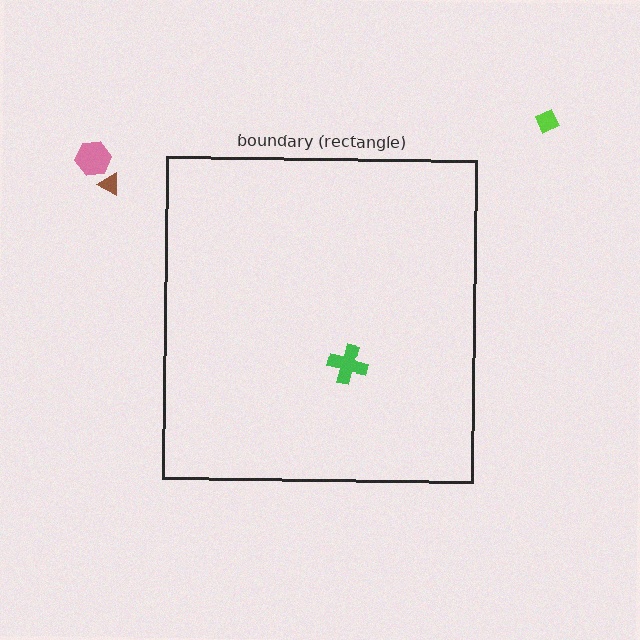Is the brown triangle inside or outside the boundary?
Outside.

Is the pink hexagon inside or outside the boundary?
Outside.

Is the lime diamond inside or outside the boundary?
Outside.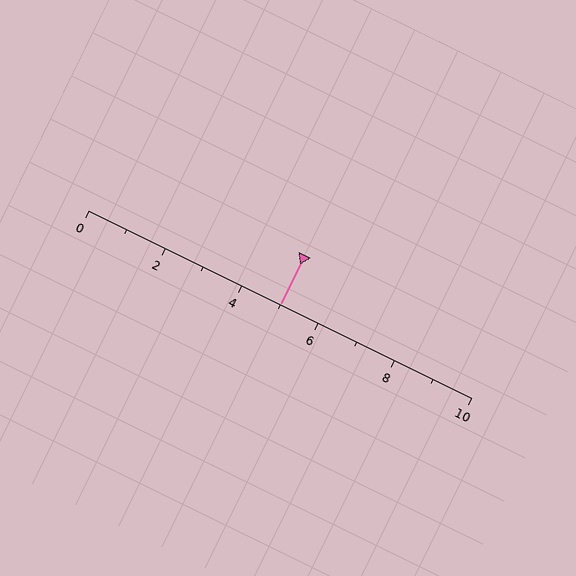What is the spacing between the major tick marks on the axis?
The major ticks are spaced 2 apart.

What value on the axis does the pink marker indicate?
The marker indicates approximately 5.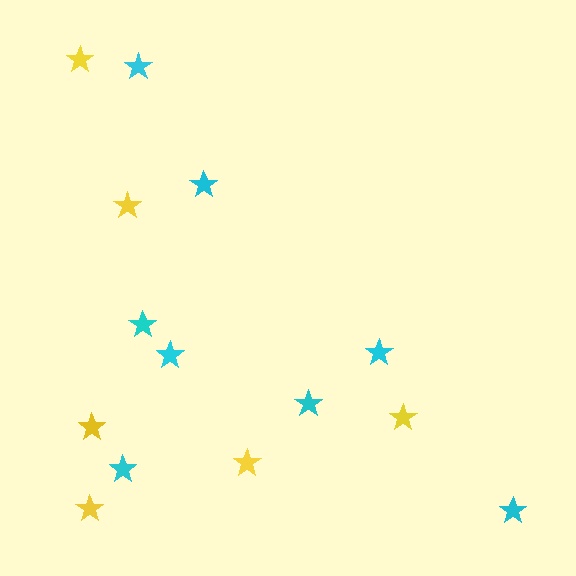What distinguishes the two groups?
There are 2 groups: one group of cyan stars (8) and one group of yellow stars (6).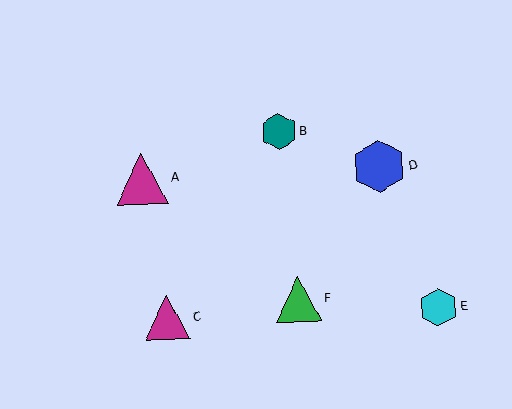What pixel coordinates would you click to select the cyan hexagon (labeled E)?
Click at (438, 308) to select the cyan hexagon E.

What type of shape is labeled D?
Shape D is a blue hexagon.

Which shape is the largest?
The blue hexagon (labeled D) is the largest.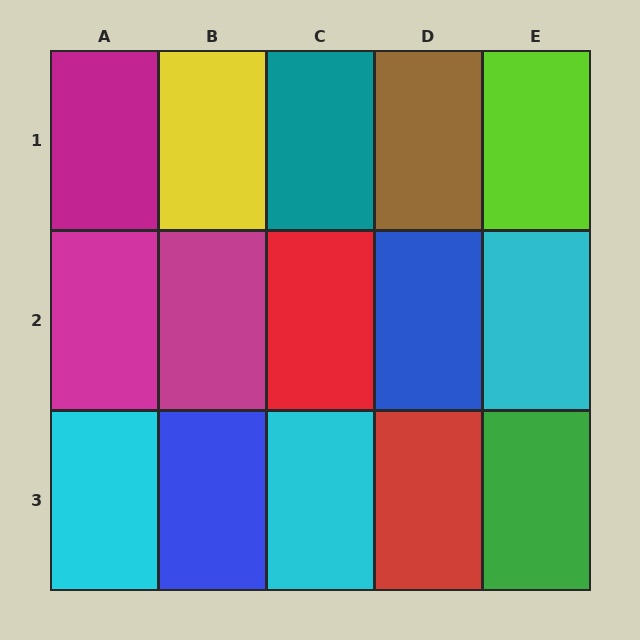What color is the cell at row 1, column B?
Yellow.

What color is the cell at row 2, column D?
Blue.